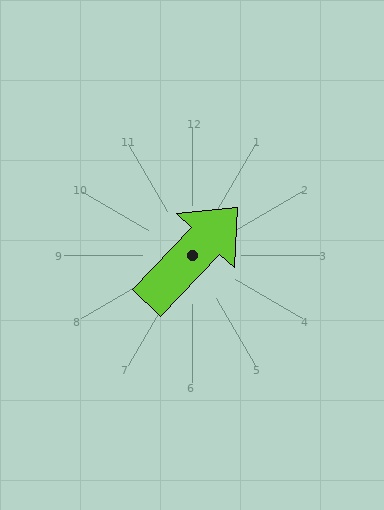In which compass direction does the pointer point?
Northeast.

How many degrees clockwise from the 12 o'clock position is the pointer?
Approximately 44 degrees.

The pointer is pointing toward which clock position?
Roughly 1 o'clock.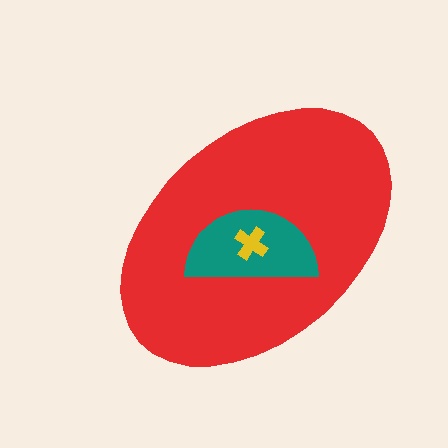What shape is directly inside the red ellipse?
The teal semicircle.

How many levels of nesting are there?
3.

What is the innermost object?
The yellow cross.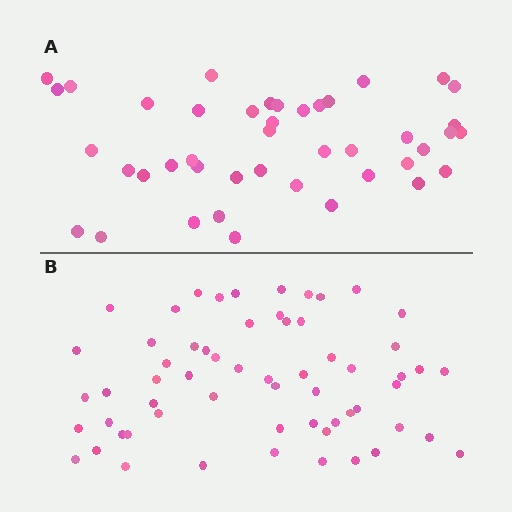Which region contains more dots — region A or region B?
Region B (the bottom region) has more dots.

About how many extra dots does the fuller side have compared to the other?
Region B has approximately 15 more dots than region A.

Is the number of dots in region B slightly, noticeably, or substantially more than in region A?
Region B has noticeably more, but not dramatically so. The ratio is roughly 1.4 to 1.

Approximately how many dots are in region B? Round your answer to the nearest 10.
About 60 dots.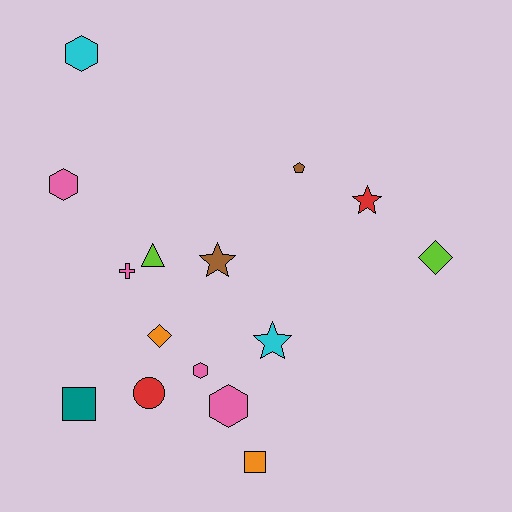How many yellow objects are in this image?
There are no yellow objects.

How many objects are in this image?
There are 15 objects.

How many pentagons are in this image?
There is 1 pentagon.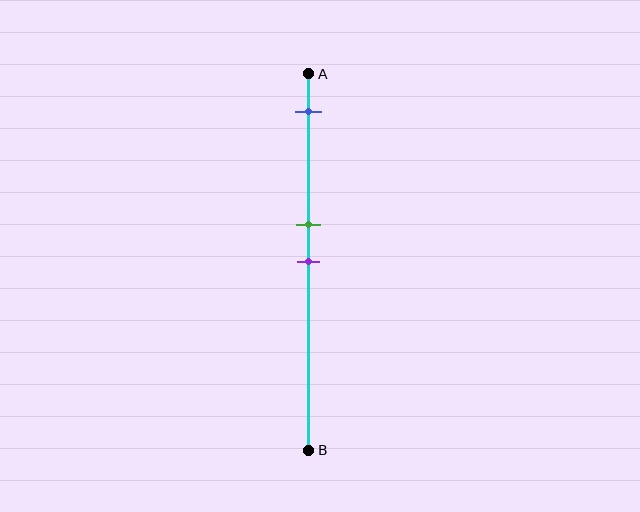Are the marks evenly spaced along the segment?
No, the marks are not evenly spaced.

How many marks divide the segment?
There are 3 marks dividing the segment.